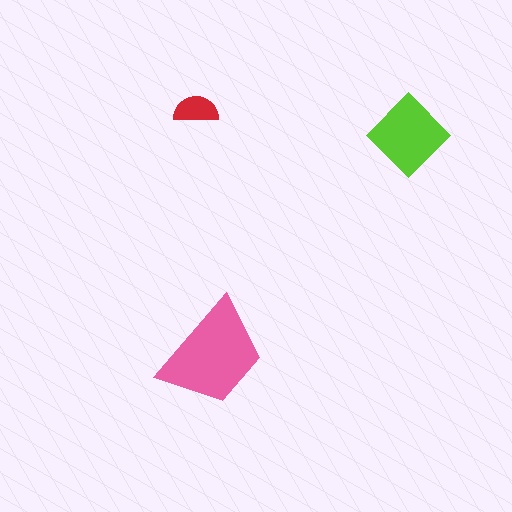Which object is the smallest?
The red semicircle.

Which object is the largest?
The pink trapezoid.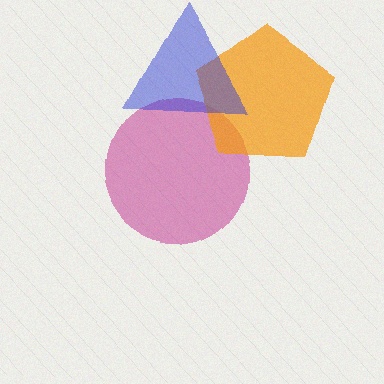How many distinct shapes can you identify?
There are 3 distinct shapes: a magenta circle, an orange pentagon, a blue triangle.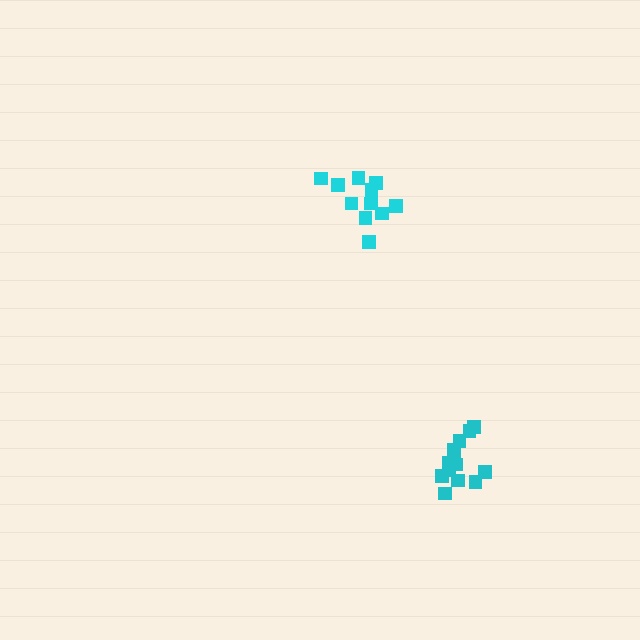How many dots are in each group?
Group 1: 11 dots, Group 2: 13 dots (24 total).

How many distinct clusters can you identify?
There are 2 distinct clusters.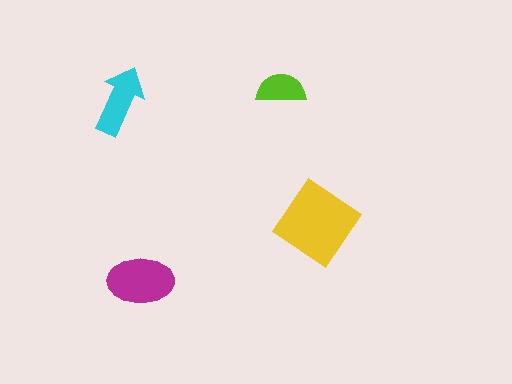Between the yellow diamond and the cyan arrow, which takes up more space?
The yellow diamond.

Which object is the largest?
The yellow diamond.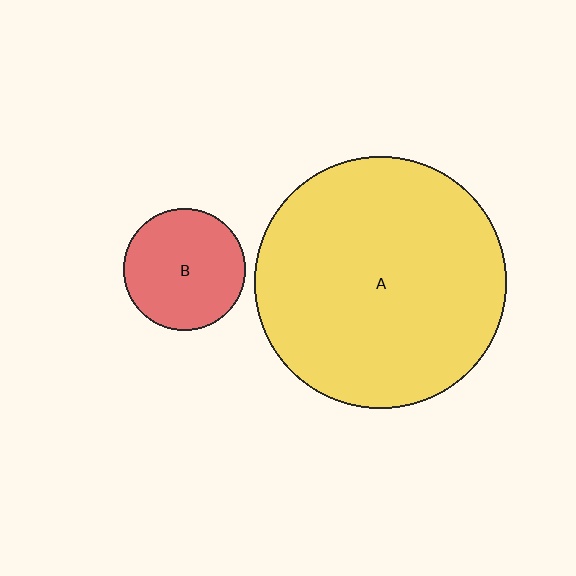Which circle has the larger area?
Circle A (yellow).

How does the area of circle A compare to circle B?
Approximately 4.3 times.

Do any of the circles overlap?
No, none of the circles overlap.